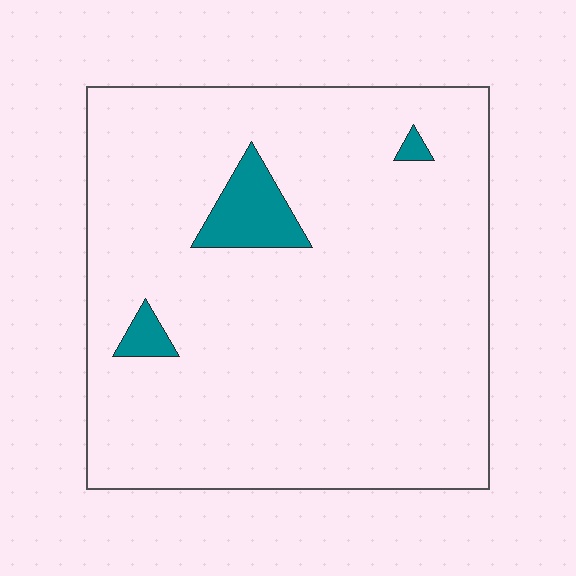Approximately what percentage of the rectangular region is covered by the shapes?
Approximately 5%.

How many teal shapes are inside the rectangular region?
3.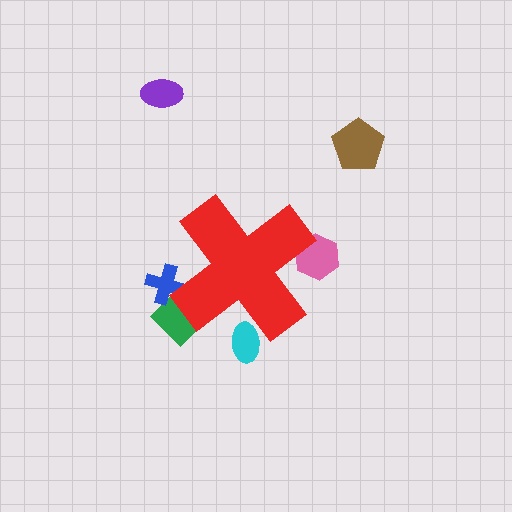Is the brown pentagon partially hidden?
No, the brown pentagon is fully visible.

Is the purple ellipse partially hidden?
No, the purple ellipse is fully visible.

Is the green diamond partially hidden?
Yes, the green diamond is partially hidden behind the red cross.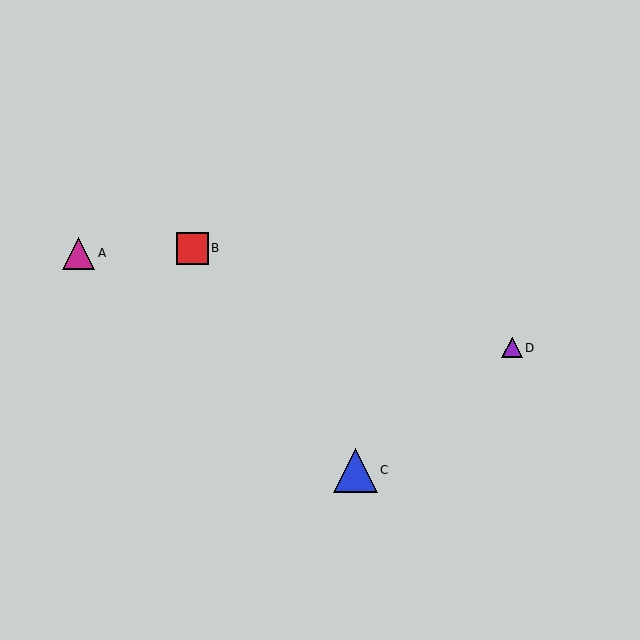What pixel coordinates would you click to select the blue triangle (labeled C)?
Click at (355, 470) to select the blue triangle C.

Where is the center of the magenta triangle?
The center of the magenta triangle is at (78, 253).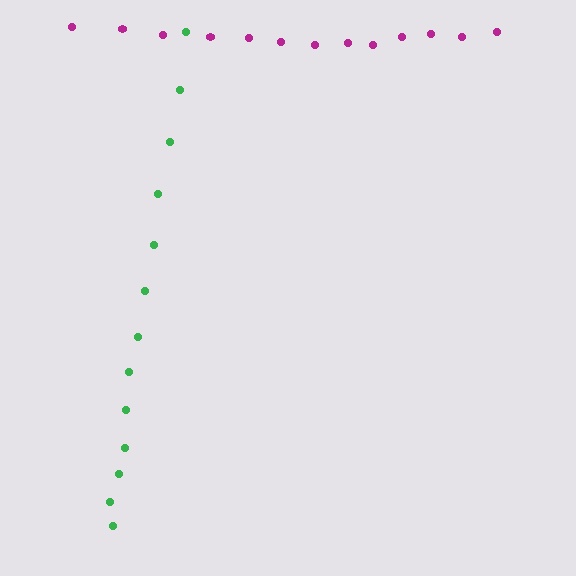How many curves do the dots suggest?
There are 2 distinct paths.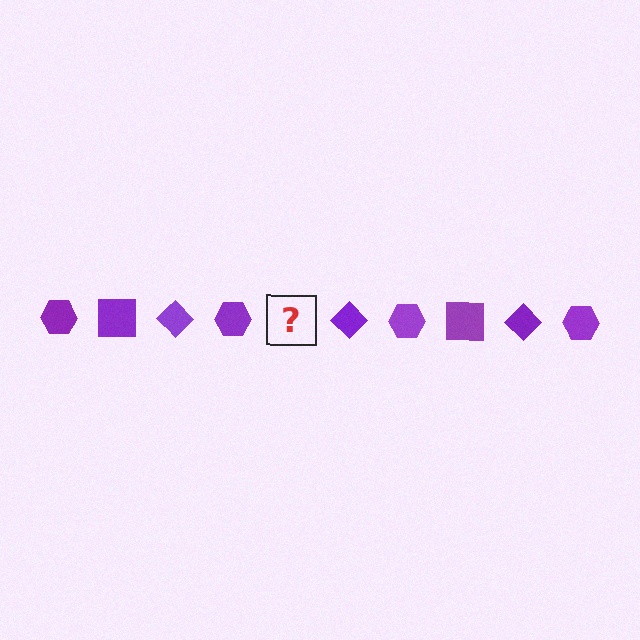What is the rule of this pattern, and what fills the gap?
The rule is that the pattern cycles through hexagon, square, diamond shapes in purple. The gap should be filled with a purple square.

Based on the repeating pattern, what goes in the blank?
The blank should be a purple square.